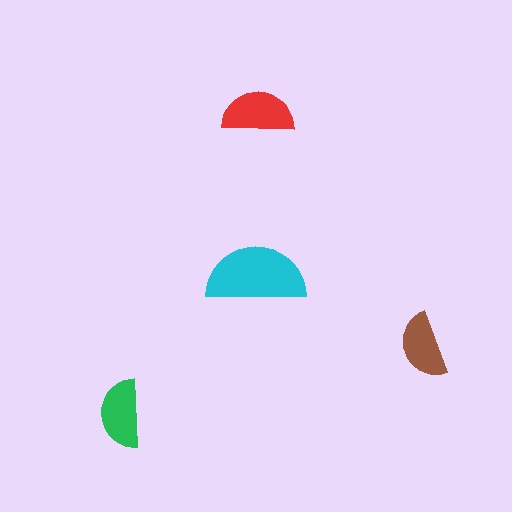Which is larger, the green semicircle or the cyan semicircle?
The cyan one.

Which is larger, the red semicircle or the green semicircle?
The red one.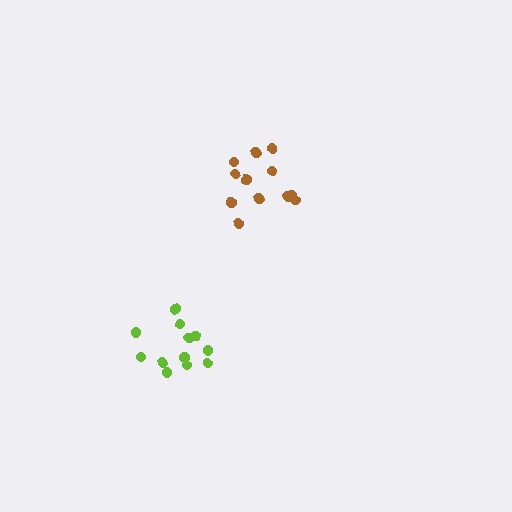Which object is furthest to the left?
The lime cluster is leftmost.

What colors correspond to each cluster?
The clusters are colored: lime, brown.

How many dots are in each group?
Group 1: 12 dots, Group 2: 12 dots (24 total).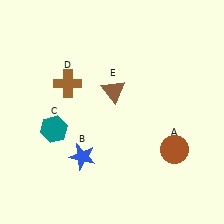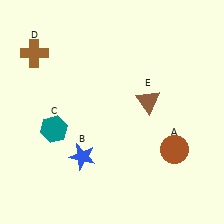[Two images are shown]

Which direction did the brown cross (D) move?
The brown cross (D) moved left.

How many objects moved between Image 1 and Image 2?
2 objects moved between the two images.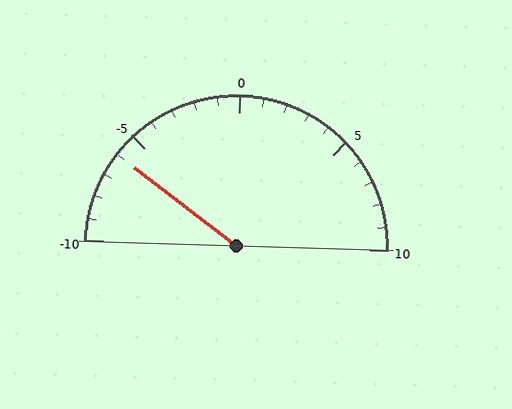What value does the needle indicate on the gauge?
The needle indicates approximately -6.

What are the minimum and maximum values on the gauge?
The gauge ranges from -10 to 10.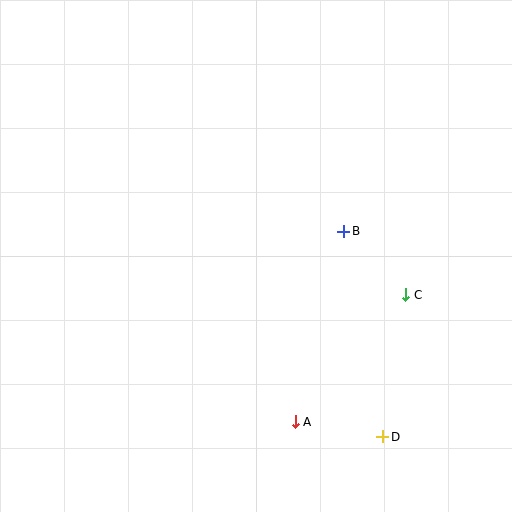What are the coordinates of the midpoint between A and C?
The midpoint between A and C is at (350, 358).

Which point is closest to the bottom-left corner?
Point A is closest to the bottom-left corner.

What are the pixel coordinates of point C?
Point C is at (406, 295).